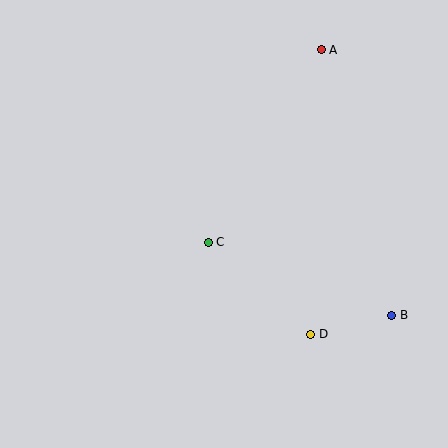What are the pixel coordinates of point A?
Point A is at (321, 50).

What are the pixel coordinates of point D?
Point D is at (311, 334).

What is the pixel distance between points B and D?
The distance between B and D is 83 pixels.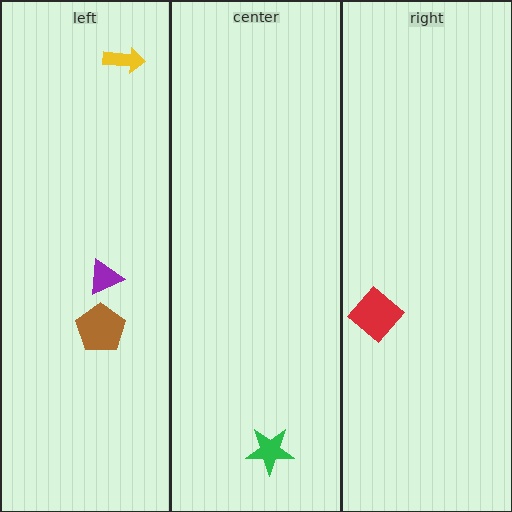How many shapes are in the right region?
1.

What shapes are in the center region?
The green star.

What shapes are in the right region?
The red diamond.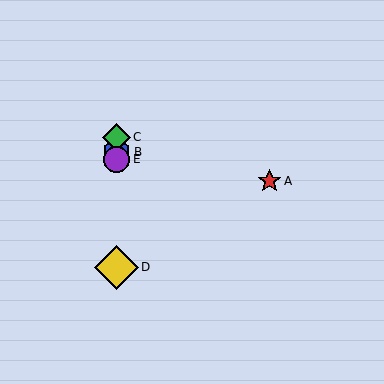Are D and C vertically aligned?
Yes, both are at x≈117.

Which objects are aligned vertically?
Objects B, C, D, E are aligned vertically.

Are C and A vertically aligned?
No, C is at x≈117 and A is at x≈269.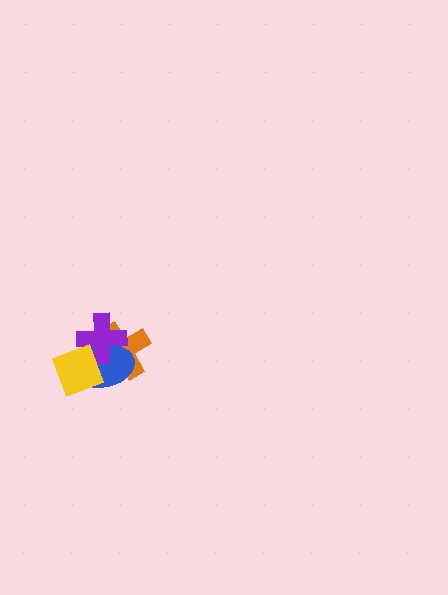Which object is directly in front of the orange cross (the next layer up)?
The blue ellipse is directly in front of the orange cross.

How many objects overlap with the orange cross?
3 objects overlap with the orange cross.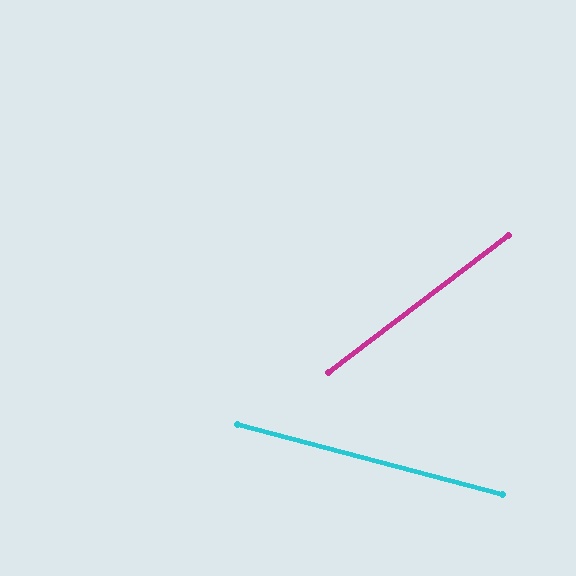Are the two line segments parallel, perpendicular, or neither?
Neither parallel nor perpendicular — they differ by about 52°.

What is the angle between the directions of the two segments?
Approximately 52 degrees.